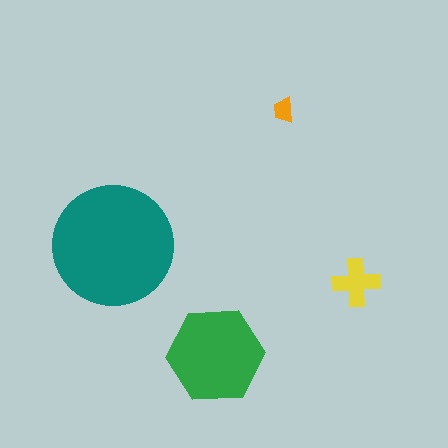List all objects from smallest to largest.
The orange trapezoid, the yellow cross, the green hexagon, the teal circle.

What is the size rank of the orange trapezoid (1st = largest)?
4th.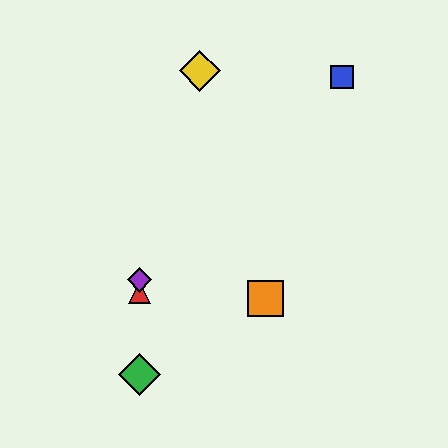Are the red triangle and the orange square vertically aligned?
No, the red triangle is at x≈139 and the orange square is at x≈266.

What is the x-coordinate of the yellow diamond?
The yellow diamond is at x≈200.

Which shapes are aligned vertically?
The red triangle, the green diamond, the purple diamond are aligned vertically.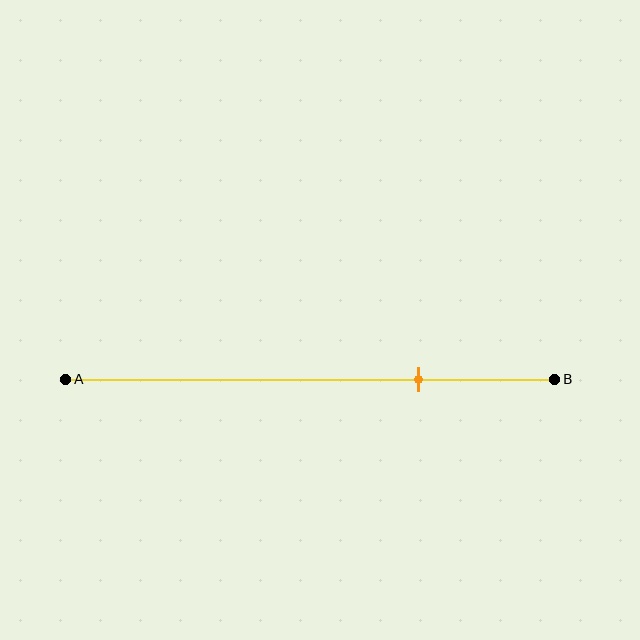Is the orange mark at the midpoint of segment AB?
No, the mark is at about 70% from A, not at the 50% midpoint.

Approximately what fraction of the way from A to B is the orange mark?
The orange mark is approximately 70% of the way from A to B.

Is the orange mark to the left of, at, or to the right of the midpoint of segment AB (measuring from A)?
The orange mark is to the right of the midpoint of segment AB.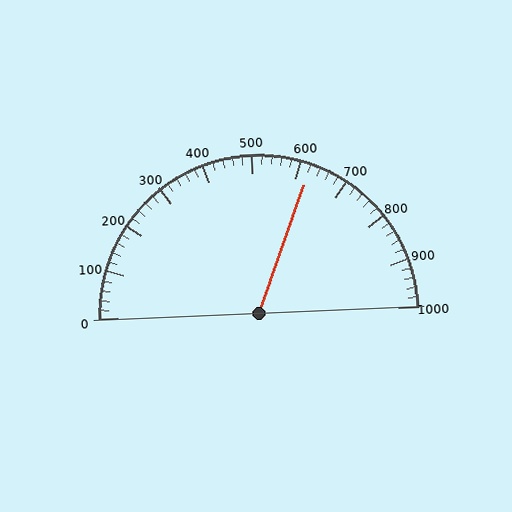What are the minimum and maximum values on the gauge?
The gauge ranges from 0 to 1000.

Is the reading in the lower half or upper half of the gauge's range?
The reading is in the upper half of the range (0 to 1000).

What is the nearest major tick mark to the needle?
The nearest major tick mark is 600.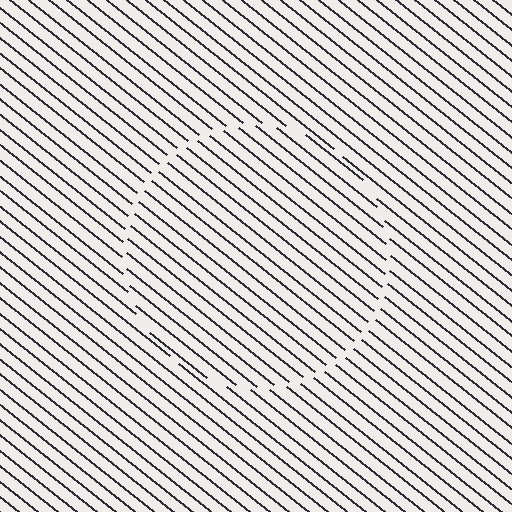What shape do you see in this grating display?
An illusory circle. The interior of the shape contains the same grating, shifted by half a period — the contour is defined by the phase discontinuity where line-ends from the inner and outer gratings abut.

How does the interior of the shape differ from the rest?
The interior of the shape contains the same grating, shifted by half a period — the contour is defined by the phase discontinuity where line-ends from the inner and outer gratings abut.